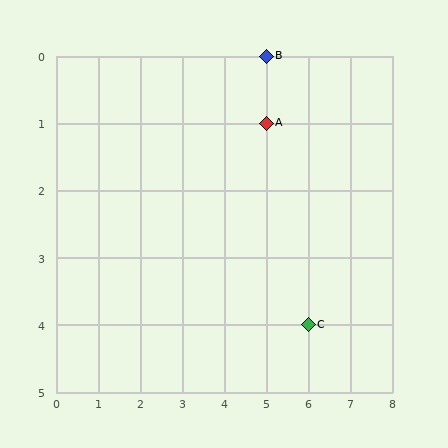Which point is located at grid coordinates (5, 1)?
Point A is at (5, 1).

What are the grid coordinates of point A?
Point A is at grid coordinates (5, 1).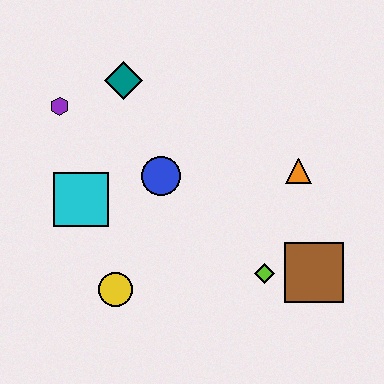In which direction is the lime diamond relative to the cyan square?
The lime diamond is to the right of the cyan square.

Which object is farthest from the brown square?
The purple hexagon is farthest from the brown square.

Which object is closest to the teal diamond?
The purple hexagon is closest to the teal diamond.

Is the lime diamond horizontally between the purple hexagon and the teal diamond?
No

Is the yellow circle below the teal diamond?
Yes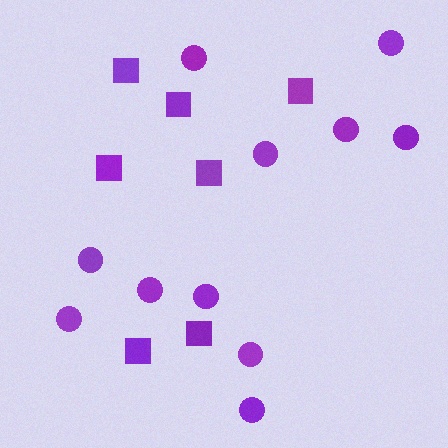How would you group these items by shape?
There are 2 groups: one group of circles (11) and one group of squares (7).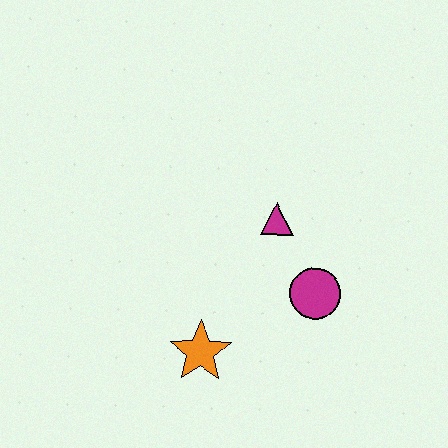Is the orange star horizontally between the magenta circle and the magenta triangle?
No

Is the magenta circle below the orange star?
No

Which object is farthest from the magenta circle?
The orange star is farthest from the magenta circle.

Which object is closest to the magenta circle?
The magenta triangle is closest to the magenta circle.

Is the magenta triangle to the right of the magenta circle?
No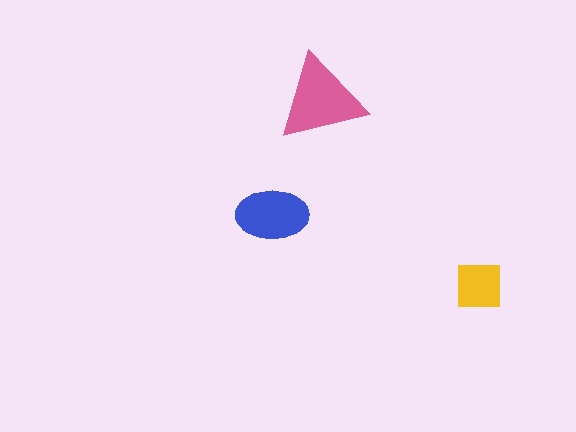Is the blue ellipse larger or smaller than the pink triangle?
Smaller.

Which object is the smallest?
The yellow square.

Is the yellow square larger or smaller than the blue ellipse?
Smaller.